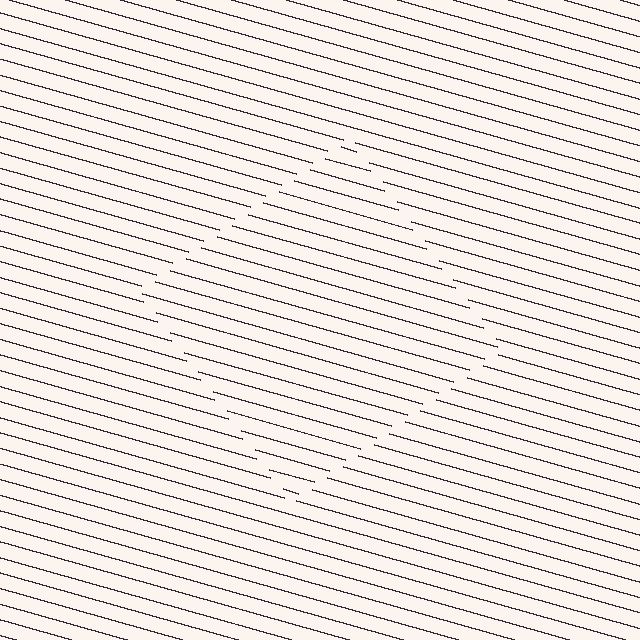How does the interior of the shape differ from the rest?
The interior of the shape contains the same grating, shifted by half a period — the contour is defined by the phase discontinuity where line-ends from the inner and outer gratings abut.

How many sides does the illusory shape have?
4 sides — the line-ends trace a square.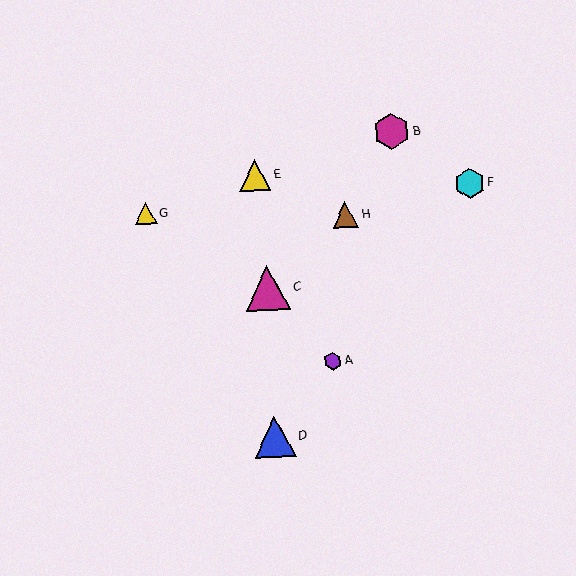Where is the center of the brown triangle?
The center of the brown triangle is at (346, 215).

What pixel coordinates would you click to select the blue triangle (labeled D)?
Click at (275, 437) to select the blue triangle D.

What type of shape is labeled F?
Shape F is a cyan hexagon.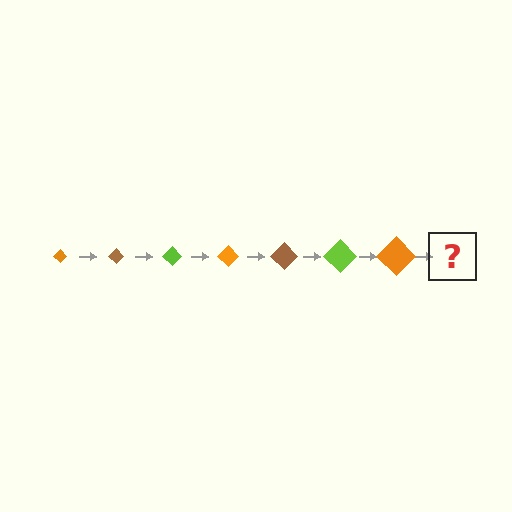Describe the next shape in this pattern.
It should be a brown diamond, larger than the previous one.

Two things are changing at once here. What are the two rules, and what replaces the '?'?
The two rules are that the diamond grows larger each step and the color cycles through orange, brown, and lime. The '?' should be a brown diamond, larger than the previous one.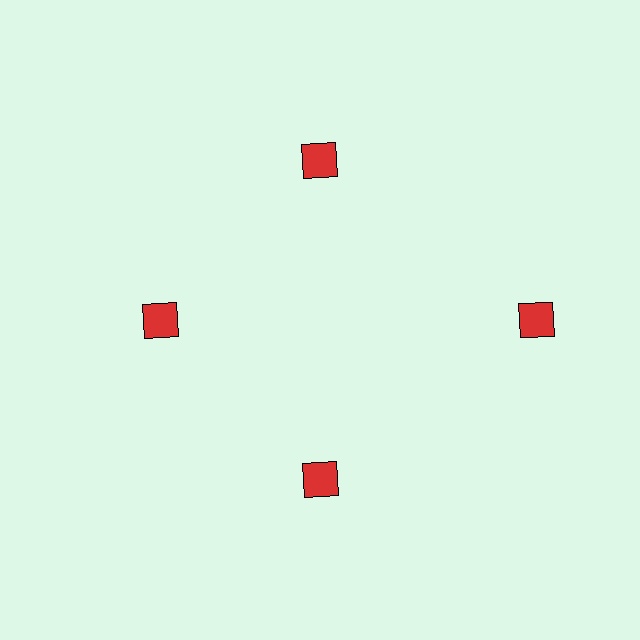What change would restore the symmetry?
The symmetry would be restored by moving it inward, back onto the ring so that all 4 diamonds sit at equal angles and equal distance from the center.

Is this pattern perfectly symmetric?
No. The 4 red diamonds are arranged in a ring, but one element near the 3 o'clock position is pushed outward from the center, breaking the 4-fold rotational symmetry.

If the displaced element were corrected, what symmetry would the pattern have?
It would have 4-fold rotational symmetry — the pattern would map onto itself every 90 degrees.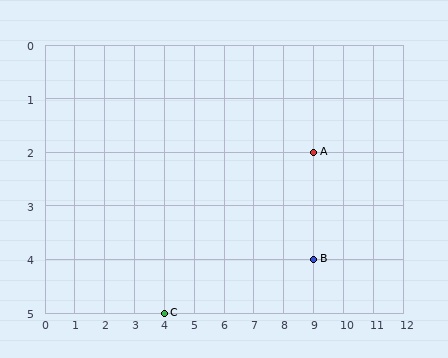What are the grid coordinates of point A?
Point A is at grid coordinates (9, 2).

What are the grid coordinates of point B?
Point B is at grid coordinates (9, 4).